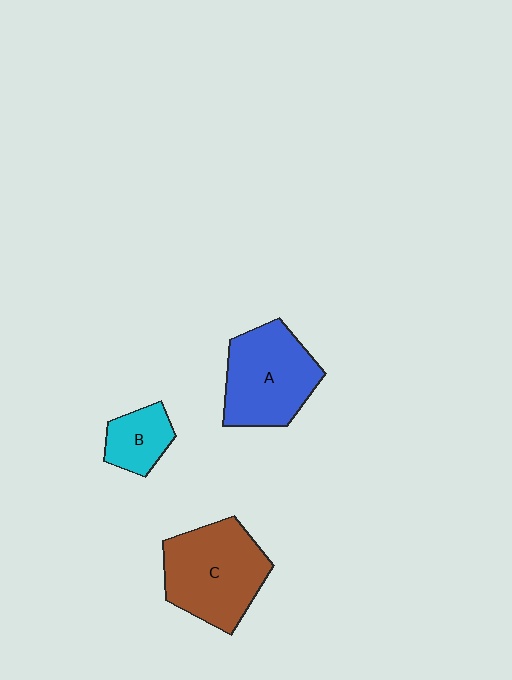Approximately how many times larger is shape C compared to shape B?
Approximately 2.4 times.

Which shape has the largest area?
Shape C (brown).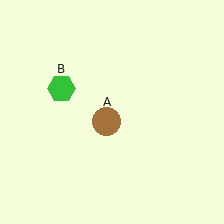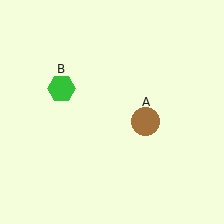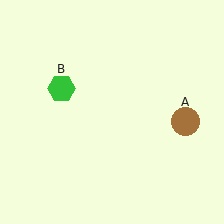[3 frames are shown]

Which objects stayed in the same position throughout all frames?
Green hexagon (object B) remained stationary.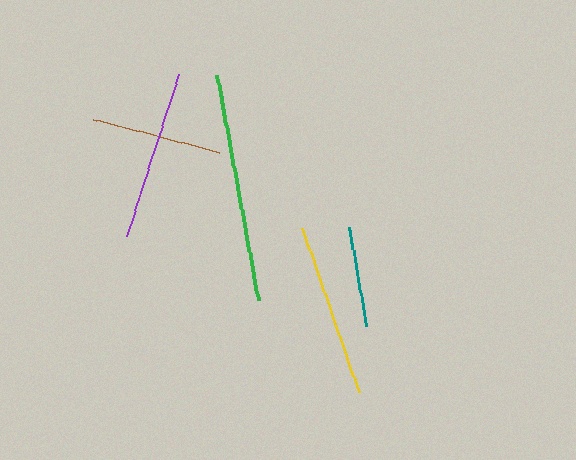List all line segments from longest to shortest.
From longest to shortest: green, yellow, purple, brown, teal.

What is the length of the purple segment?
The purple segment is approximately 171 pixels long.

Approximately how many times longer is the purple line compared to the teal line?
The purple line is approximately 1.7 times the length of the teal line.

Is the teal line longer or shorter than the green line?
The green line is longer than the teal line.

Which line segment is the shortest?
The teal line is the shortest at approximately 102 pixels.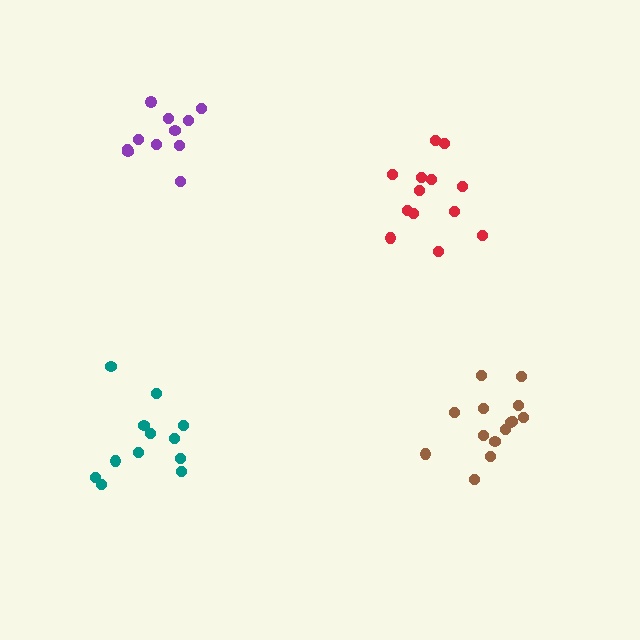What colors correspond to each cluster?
The clusters are colored: brown, red, purple, teal.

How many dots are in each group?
Group 1: 14 dots, Group 2: 13 dots, Group 3: 11 dots, Group 4: 12 dots (50 total).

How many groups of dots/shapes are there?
There are 4 groups.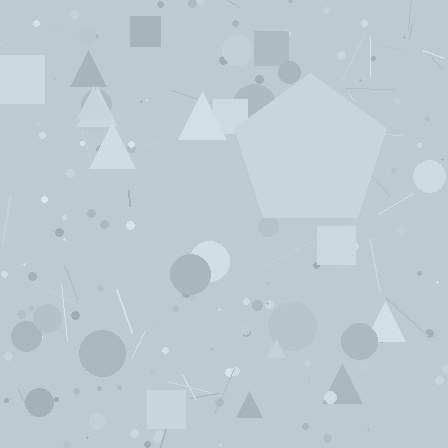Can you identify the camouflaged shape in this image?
The camouflaged shape is a pentagon.